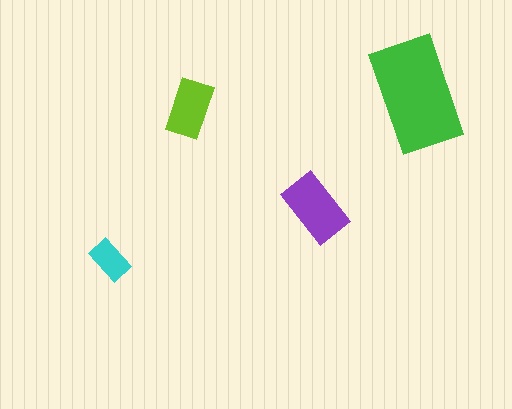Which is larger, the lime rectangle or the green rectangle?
The green one.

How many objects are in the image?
There are 4 objects in the image.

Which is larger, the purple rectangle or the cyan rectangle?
The purple one.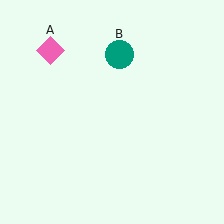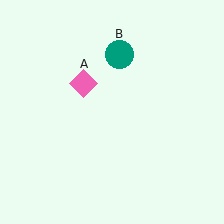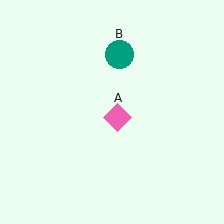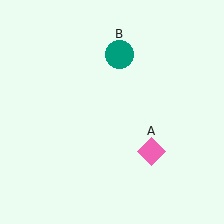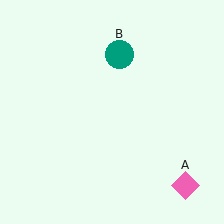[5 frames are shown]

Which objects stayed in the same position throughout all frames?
Teal circle (object B) remained stationary.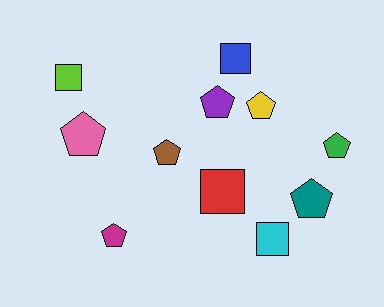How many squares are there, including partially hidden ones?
There are 4 squares.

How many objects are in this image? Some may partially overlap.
There are 11 objects.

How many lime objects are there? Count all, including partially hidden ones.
There is 1 lime object.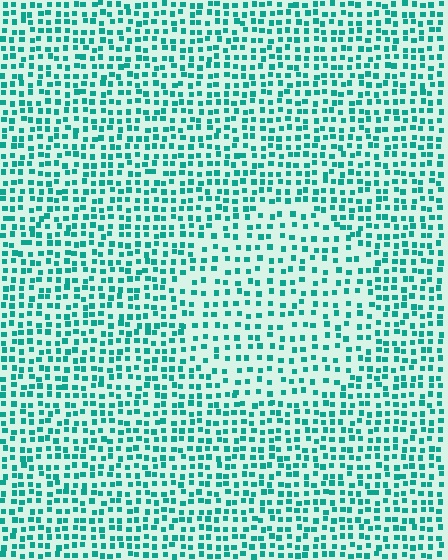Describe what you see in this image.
The image contains small teal elements arranged at two different densities. A circle-shaped region is visible where the elements are less densely packed than the surrounding area.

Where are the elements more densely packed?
The elements are more densely packed outside the circle boundary.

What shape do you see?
I see a circle.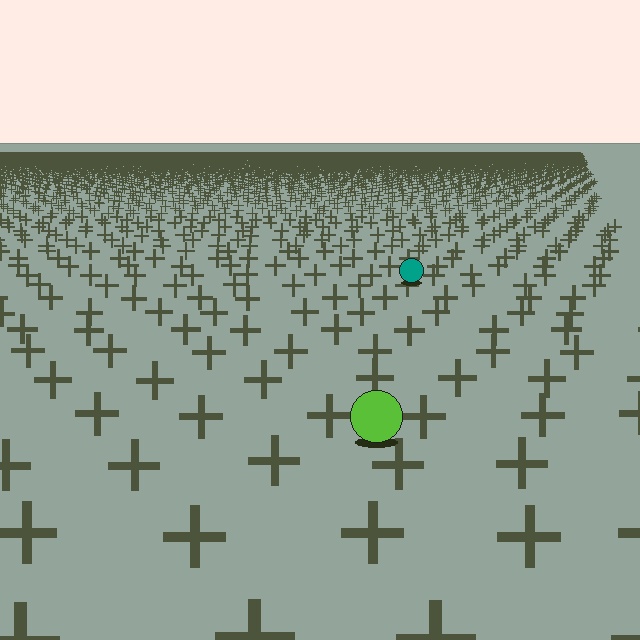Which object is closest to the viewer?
The lime circle is closest. The texture marks near it are larger and more spread out.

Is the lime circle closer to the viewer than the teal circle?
Yes. The lime circle is closer — you can tell from the texture gradient: the ground texture is coarser near it.